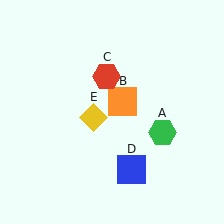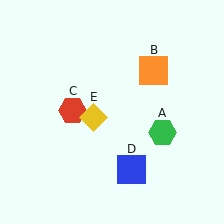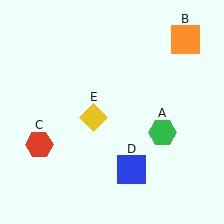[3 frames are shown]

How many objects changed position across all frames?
2 objects changed position: orange square (object B), red hexagon (object C).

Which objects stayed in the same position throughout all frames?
Green hexagon (object A) and blue square (object D) and yellow diamond (object E) remained stationary.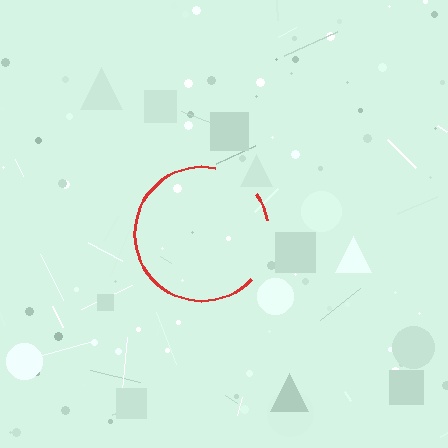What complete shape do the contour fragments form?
The contour fragments form a circle.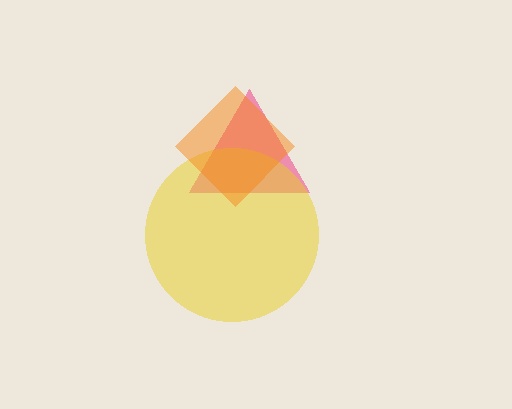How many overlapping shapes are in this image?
There are 3 overlapping shapes in the image.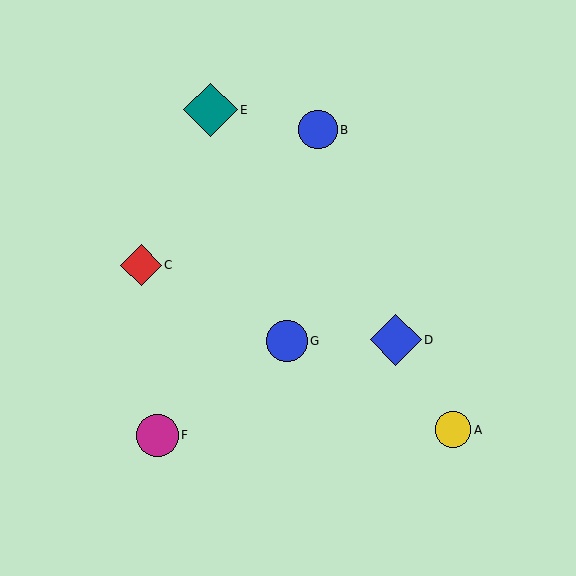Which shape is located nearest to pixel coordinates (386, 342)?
The blue diamond (labeled D) at (396, 340) is nearest to that location.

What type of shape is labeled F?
Shape F is a magenta circle.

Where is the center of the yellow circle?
The center of the yellow circle is at (453, 430).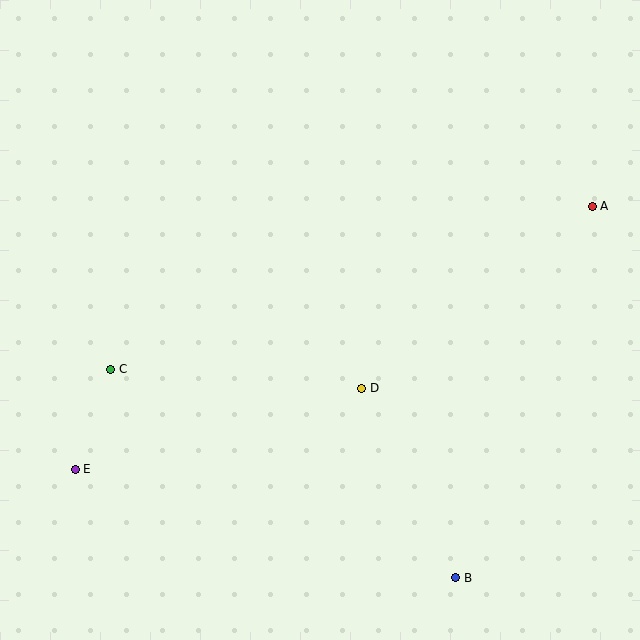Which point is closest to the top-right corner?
Point A is closest to the top-right corner.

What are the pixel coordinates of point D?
Point D is at (362, 388).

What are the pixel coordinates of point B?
Point B is at (456, 578).